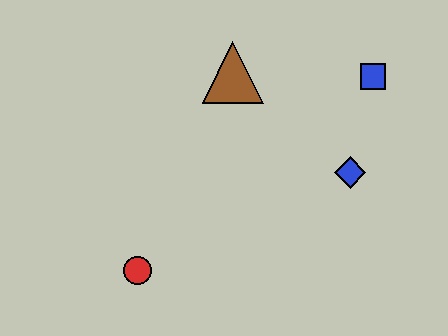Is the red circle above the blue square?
No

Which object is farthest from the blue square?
The red circle is farthest from the blue square.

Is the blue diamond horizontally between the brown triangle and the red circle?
No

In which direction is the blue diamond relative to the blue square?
The blue diamond is below the blue square.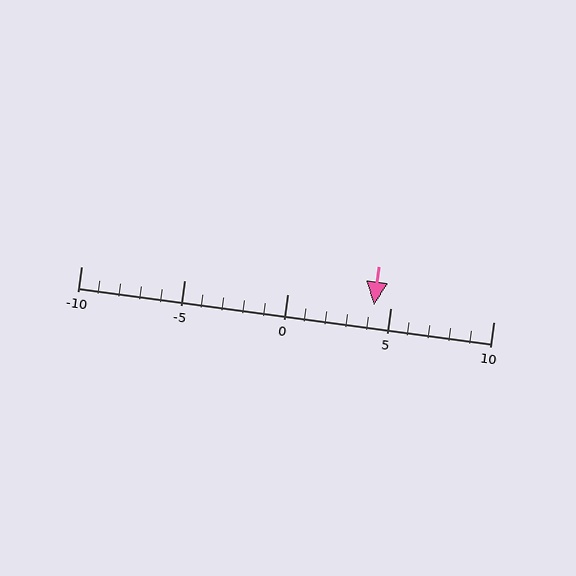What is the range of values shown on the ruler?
The ruler shows values from -10 to 10.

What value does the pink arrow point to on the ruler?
The pink arrow points to approximately 4.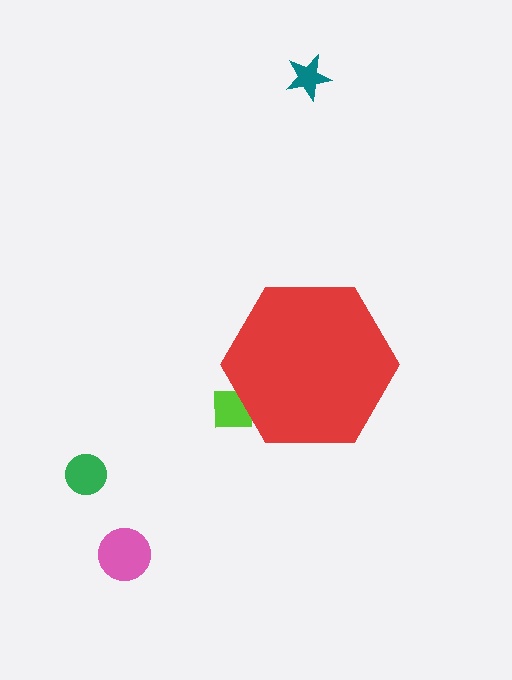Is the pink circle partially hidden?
No, the pink circle is fully visible.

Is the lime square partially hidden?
Yes, the lime square is partially hidden behind the red hexagon.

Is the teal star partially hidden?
No, the teal star is fully visible.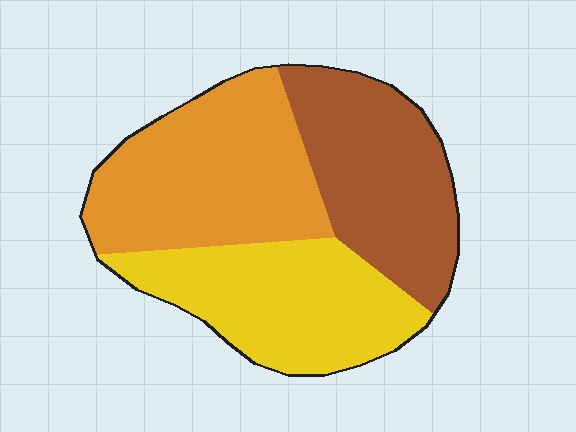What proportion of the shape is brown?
Brown covers roughly 30% of the shape.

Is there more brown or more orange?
Orange.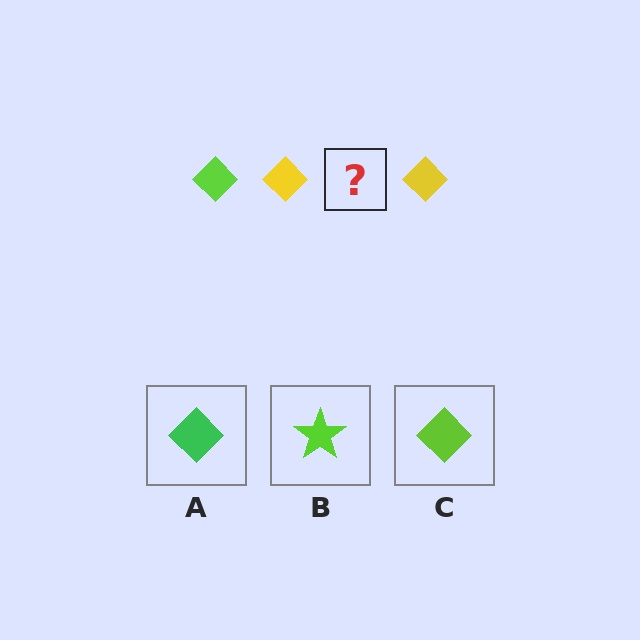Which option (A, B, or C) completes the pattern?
C.